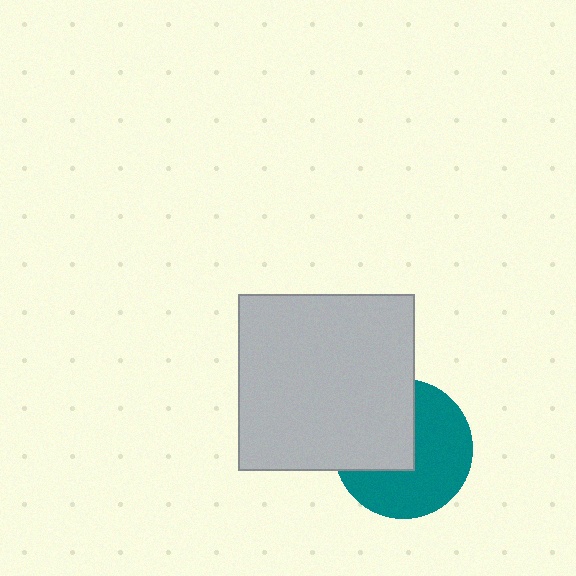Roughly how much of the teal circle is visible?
About half of it is visible (roughly 58%).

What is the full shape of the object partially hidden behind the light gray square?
The partially hidden object is a teal circle.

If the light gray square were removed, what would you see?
You would see the complete teal circle.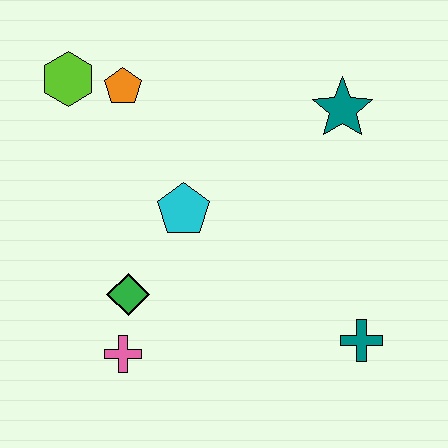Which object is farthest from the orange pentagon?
The teal cross is farthest from the orange pentagon.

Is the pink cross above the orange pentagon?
No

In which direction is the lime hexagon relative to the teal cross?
The lime hexagon is to the left of the teal cross.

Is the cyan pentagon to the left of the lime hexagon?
No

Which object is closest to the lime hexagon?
The orange pentagon is closest to the lime hexagon.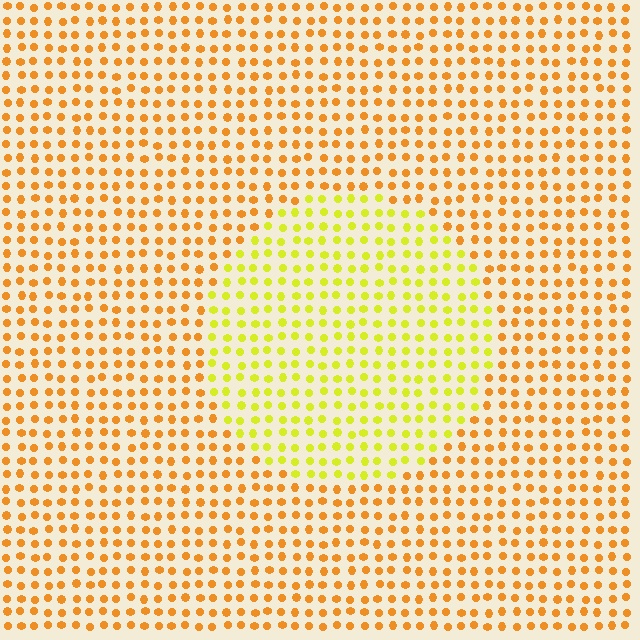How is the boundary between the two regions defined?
The boundary is defined purely by a slight shift in hue (about 36 degrees). Spacing, size, and orientation are identical on both sides.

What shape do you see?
I see a circle.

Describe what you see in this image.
The image is filled with small orange elements in a uniform arrangement. A circle-shaped region is visible where the elements are tinted to a slightly different hue, forming a subtle color boundary.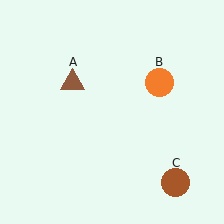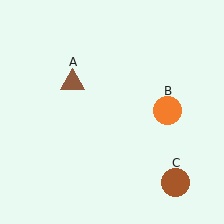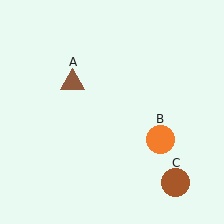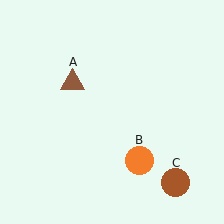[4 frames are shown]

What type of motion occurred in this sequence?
The orange circle (object B) rotated clockwise around the center of the scene.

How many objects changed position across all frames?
1 object changed position: orange circle (object B).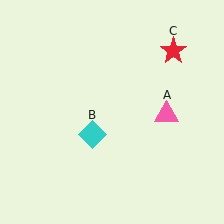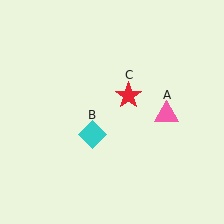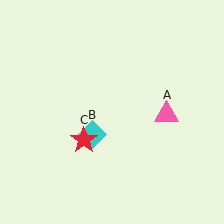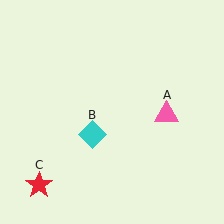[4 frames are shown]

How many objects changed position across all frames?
1 object changed position: red star (object C).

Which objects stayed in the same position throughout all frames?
Pink triangle (object A) and cyan diamond (object B) remained stationary.